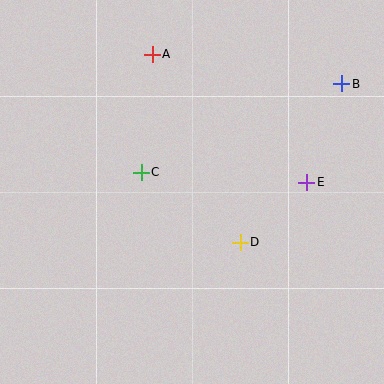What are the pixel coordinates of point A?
Point A is at (152, 54).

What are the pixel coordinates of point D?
Point D is at (240, 242).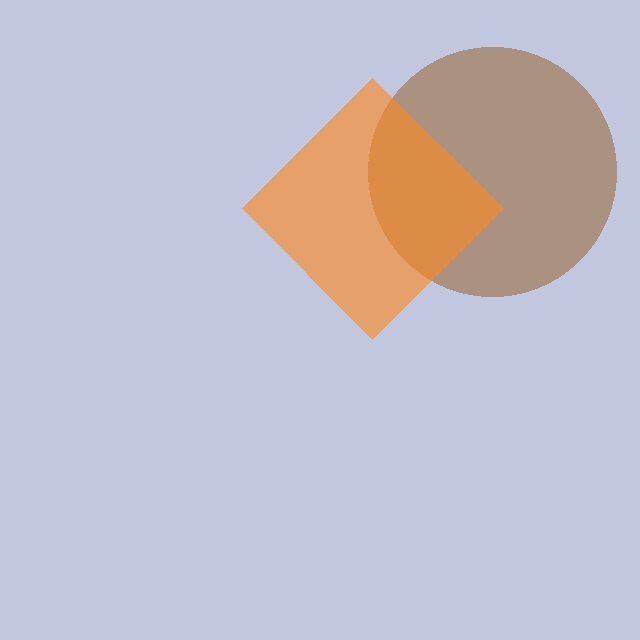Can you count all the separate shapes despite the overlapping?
Yes, there are 2 separate shapes.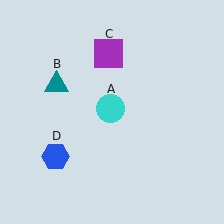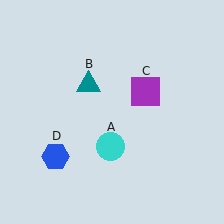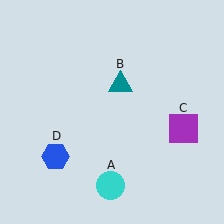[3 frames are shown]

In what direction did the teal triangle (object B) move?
The teal triangle (object B) moved right.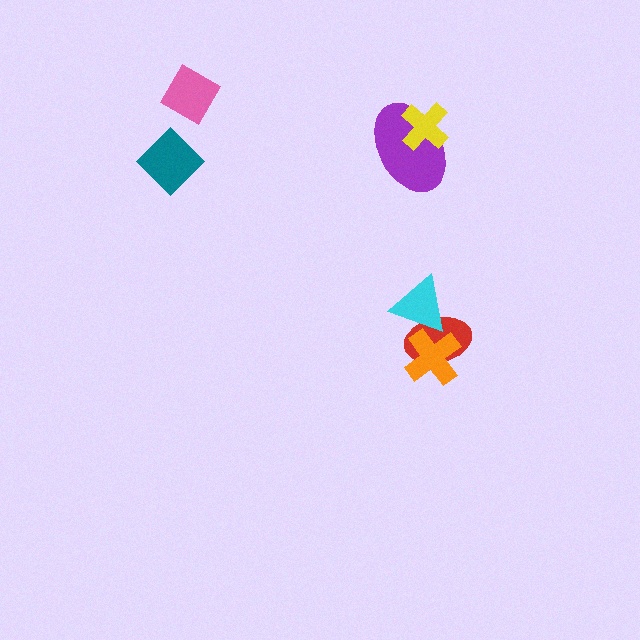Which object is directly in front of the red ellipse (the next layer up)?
The cyan triangle is directly in front of the red ellipse.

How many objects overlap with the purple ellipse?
1 object overlaps with the purple ellipse.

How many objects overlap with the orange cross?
2 objects overlap with the orange cross.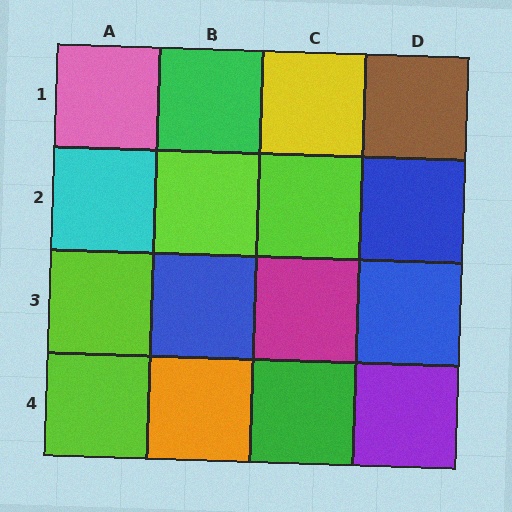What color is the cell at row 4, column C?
Green.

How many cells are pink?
1 cell is pink.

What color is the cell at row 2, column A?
Cyan.